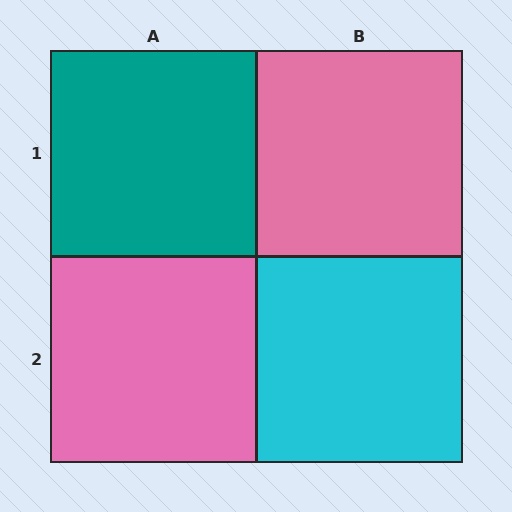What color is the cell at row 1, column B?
Pink.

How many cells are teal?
1 cell is teal.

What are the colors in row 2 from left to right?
Pink, cyan.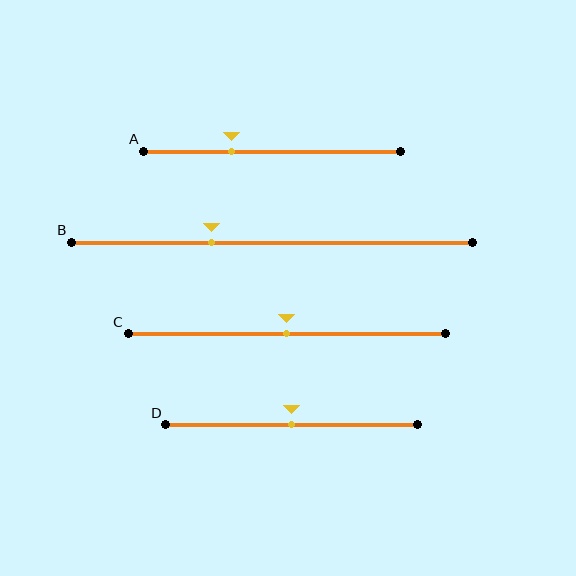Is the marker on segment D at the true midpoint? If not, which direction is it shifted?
Yes, the marker on segment D is at the true midpoint.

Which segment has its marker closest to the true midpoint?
Segment C has its marker closest to the true midpoint.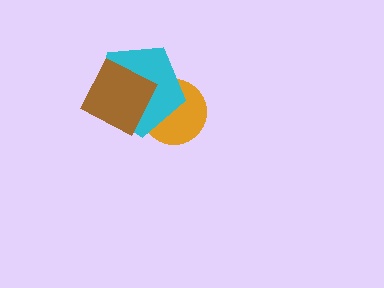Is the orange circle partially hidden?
Yes, it is partially covered by another shape.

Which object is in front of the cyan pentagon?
The brown diamond is in front of the cyan pentagon.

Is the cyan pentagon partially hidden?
Yes, it is partially covered by another shape.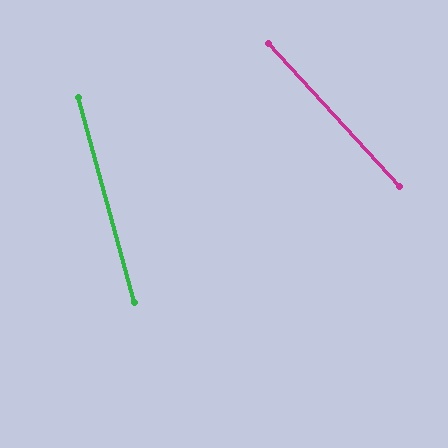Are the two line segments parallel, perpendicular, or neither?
Neither parallel nor perpendicular — they differ by about 27°.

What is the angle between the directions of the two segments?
Approximately 27 degrees.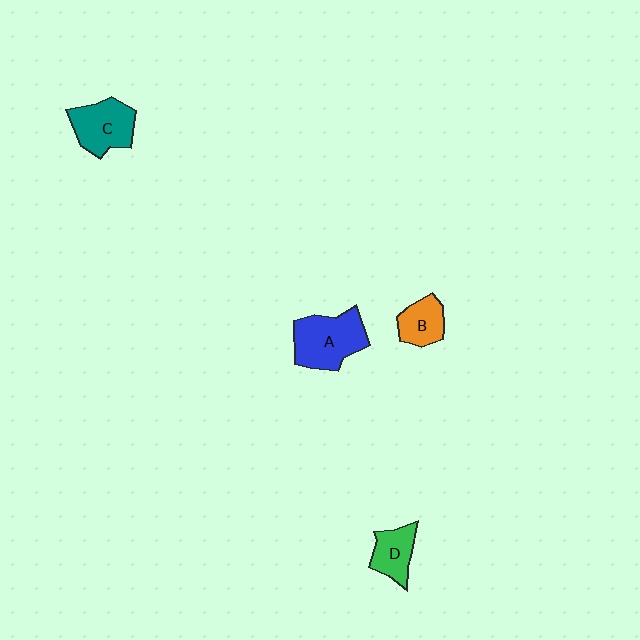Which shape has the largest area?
Shape A (blue).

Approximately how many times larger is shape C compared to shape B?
Approximately 1.5 times.